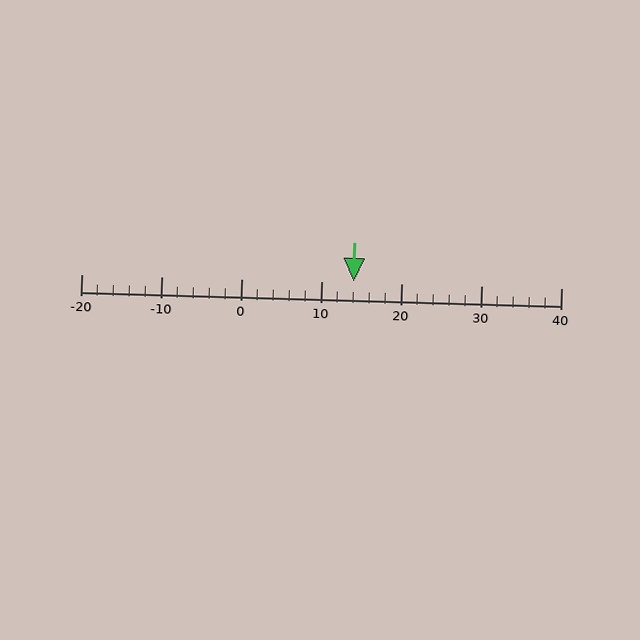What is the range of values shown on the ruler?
The ruler shows values from -20 to 40.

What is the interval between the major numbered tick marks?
The major tick marks are spaced 10 units apart.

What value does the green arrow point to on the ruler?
The green arrow points to approximately 14.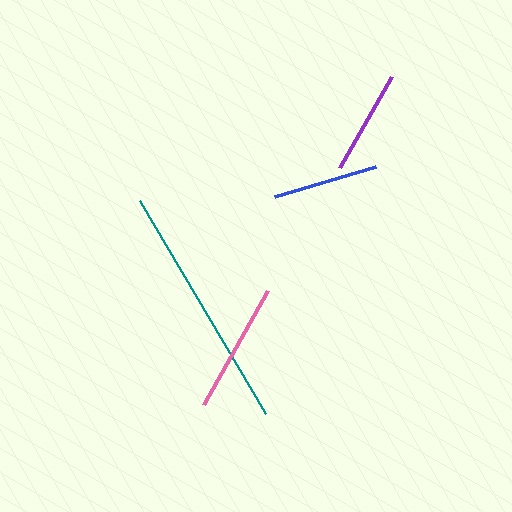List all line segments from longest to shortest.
From longest to shortest: teal, pink, purple, blue.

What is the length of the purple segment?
The purple segment is approximately 105 pixels long.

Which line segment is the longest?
The teal line is the longest at approximately 247 pixels.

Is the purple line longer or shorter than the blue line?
The purple line is longer than the blue line.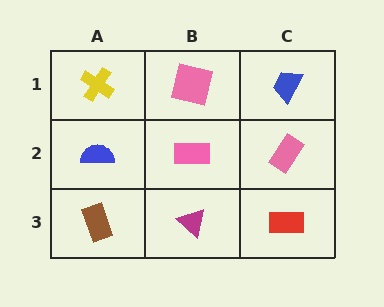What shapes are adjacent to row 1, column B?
A pink rectangle (row 2, column B), a yellow cross (row 1, column A), a blue trapezoid (row 1, column C).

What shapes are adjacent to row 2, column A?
A yellow cross (row 1, column A), a brown rectangle (row 3, column A), a pink rectangle (row 2, column B).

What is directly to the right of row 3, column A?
A magenta triangle.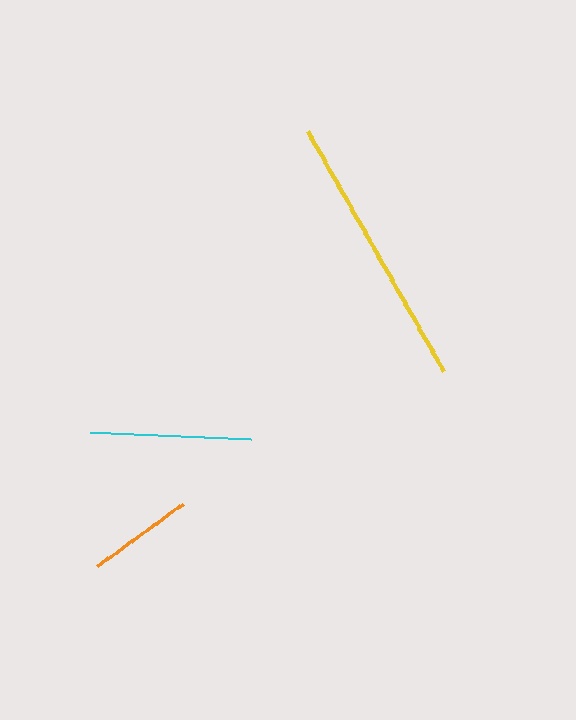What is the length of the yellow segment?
The yellow segment is approximately 276 pixels long.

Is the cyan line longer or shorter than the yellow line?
The yellow line is longer than the cyan line.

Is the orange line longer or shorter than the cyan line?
The cyan line is longer than the orange line.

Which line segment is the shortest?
The orange line is the shortest at approximately 106 pixels.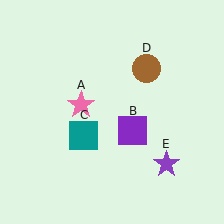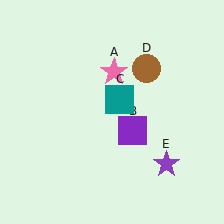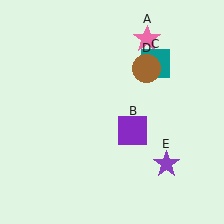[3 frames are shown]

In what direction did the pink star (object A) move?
The pink star (object A) moved up and to the right.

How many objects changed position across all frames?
2 objects changed position: pink star (object A), teal square (object C).